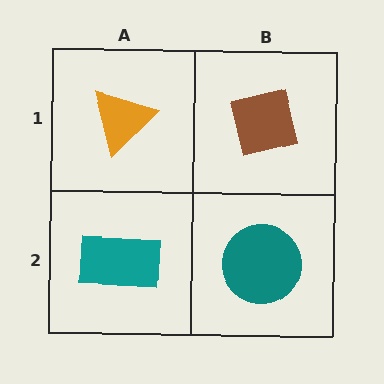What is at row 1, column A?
An orange triangle.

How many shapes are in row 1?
2 shapes.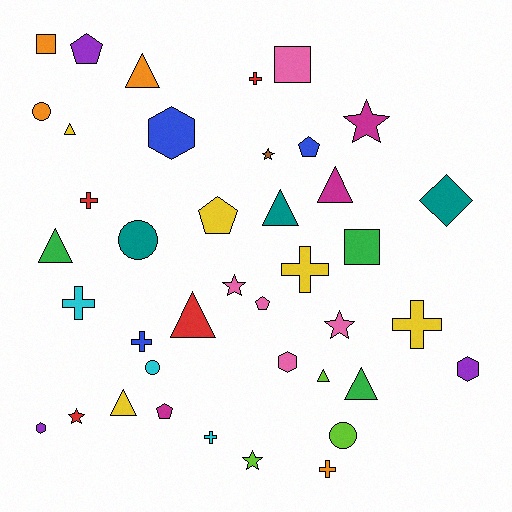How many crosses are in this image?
There are 8 crosses.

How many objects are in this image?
There are 40 objects.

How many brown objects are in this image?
There is 1 brown object.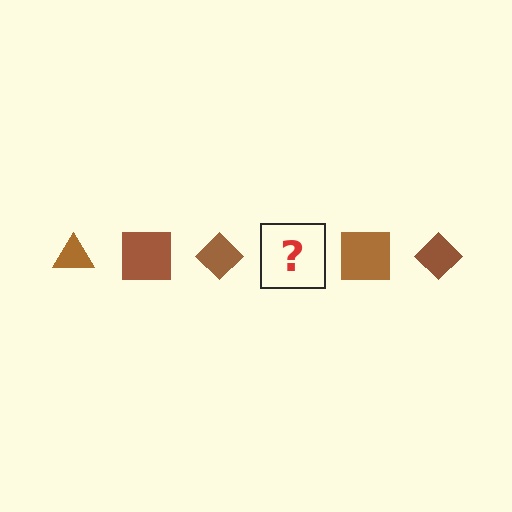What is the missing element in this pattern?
The missing element is a brown triangle.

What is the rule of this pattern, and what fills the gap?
The rule is that the pattern cycles through triangle, square, diamond shapes in brown. The gap should be filled with a brown triangle.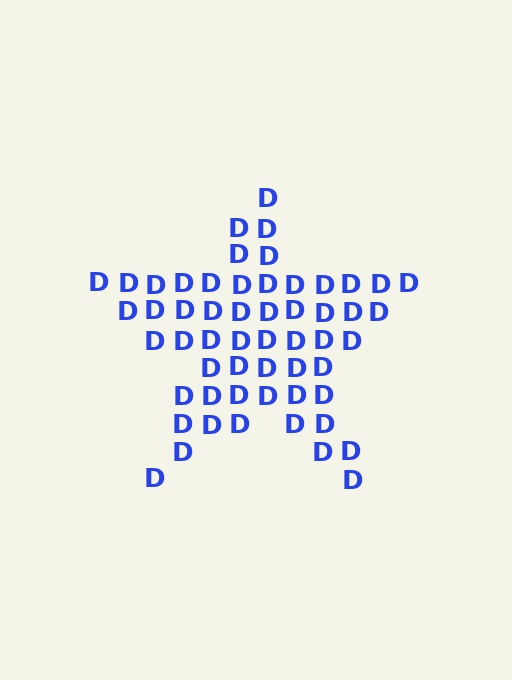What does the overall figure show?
The overall figure shows a star.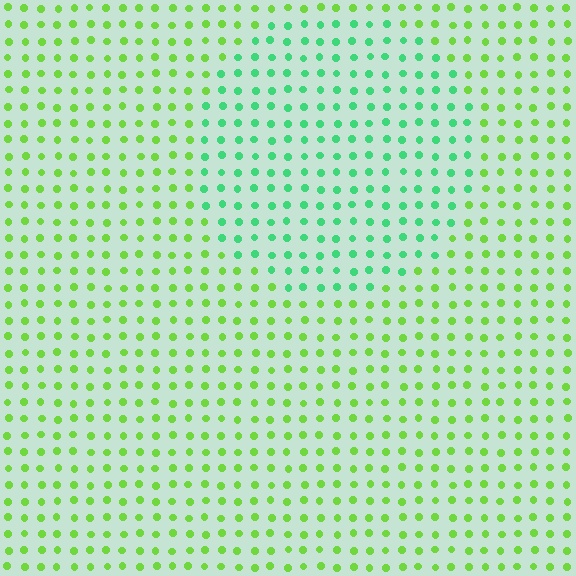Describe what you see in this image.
The image is filled with small lime elements in a uniform arrangement. A circle-shaped region is visible where the elements are tinted to a slightly different hue, forming a subtle color boundary.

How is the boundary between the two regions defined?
The boundary is defined purely by a slight shift in hue (about 43 degrees). Spacing, size, and orientation are identical on both sides.